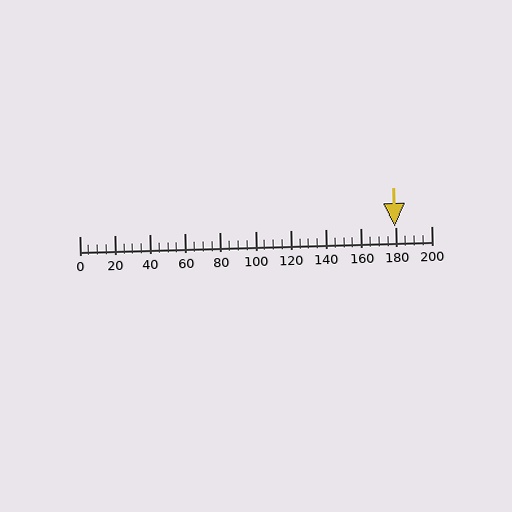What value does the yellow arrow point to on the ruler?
The yellow arrow points to approximately 179.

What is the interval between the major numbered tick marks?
The major tick marks are spaced 20 units apart.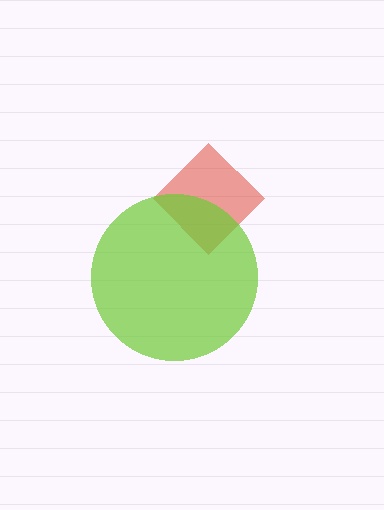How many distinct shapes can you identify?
There are 2 distinct shapes: a red diamond, a lime circle.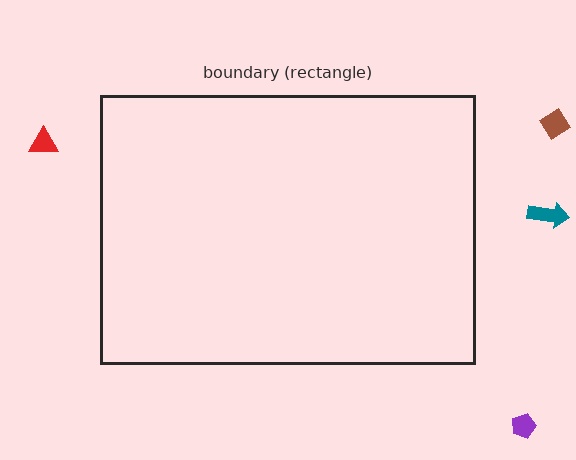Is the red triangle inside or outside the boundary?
Outside.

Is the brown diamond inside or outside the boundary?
Outside.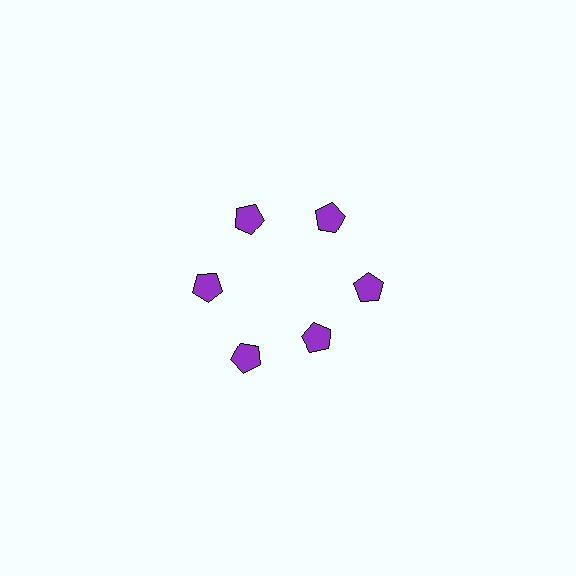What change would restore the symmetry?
The symmetry would be restored by moving it outward, back onto the ring so that all 6 pentagons sit at equal angles and equal distance from the center.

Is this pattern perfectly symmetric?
No. The 6 purple pentagons are arranged in a ring, but one element near the 5 o'clock position is pulled inward toward the center, breaking the 6-fold rotational symmetry.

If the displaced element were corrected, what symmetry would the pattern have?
It would have 6-fold rotational symmetry — the pattern would map onto itself every 60 degrees.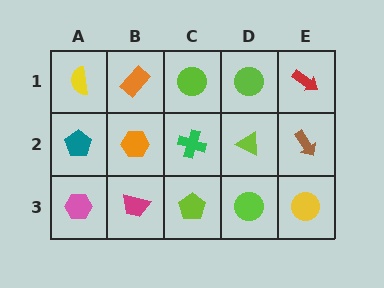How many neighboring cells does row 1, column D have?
3.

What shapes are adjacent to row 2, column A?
A yellow semicircle (row 1, column A), a pink hexagon (row 3, column A), an orange hexagon (row 2, column B).